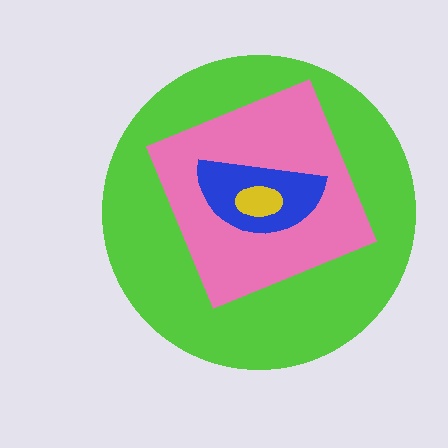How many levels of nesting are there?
4.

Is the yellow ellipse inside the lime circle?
Yes.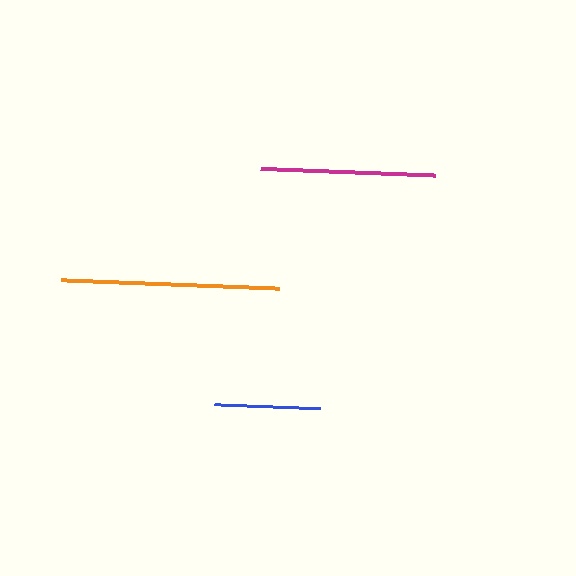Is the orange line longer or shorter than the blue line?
The orange line is longer than the blue line.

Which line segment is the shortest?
The blue line is the shortest at approximately 105 pixels.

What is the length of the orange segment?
The orange segment is approximately 218 pixels long.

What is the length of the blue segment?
The blue segment is approximately 105 pixels long.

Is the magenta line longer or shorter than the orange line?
The orange line is longer than the magenta line.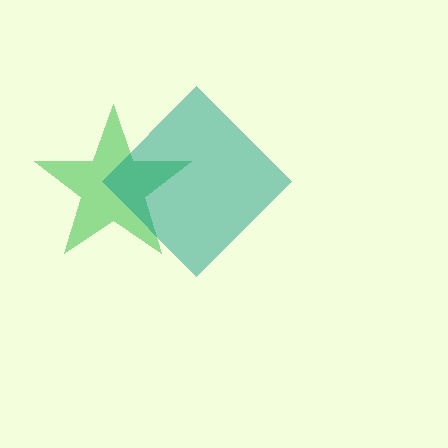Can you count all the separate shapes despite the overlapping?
Yes, there are 2 separate shapes.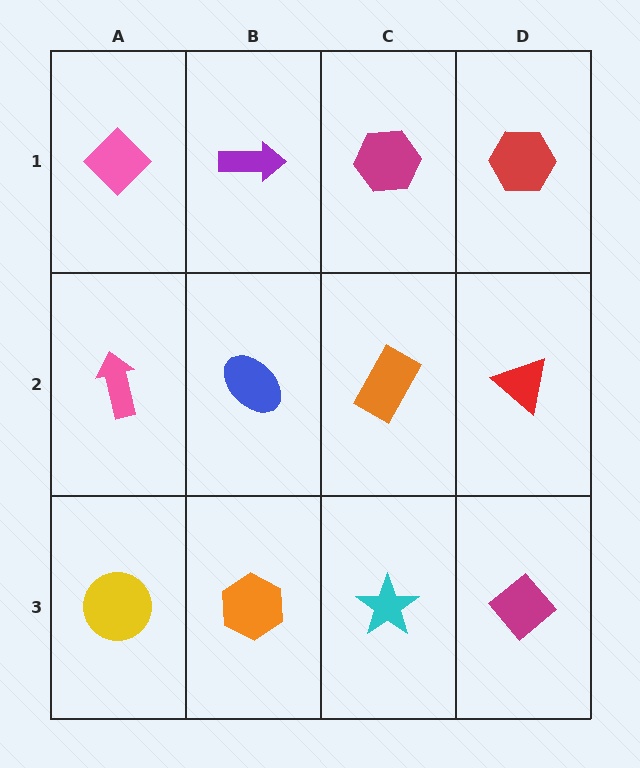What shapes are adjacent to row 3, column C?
An orange rectangle (row 2, column C), an orange hexagon (row 3, column B), a magenta diamond (row 3, column D).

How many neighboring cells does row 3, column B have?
3.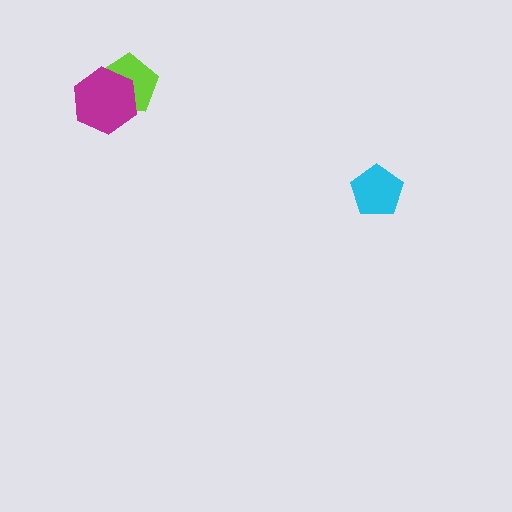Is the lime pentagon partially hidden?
Yes, it is partially covered by another shape.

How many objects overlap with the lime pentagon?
1 object overlaps with the lime pentagon.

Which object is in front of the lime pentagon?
The magenta hexagon is in front of the lime pentagon.